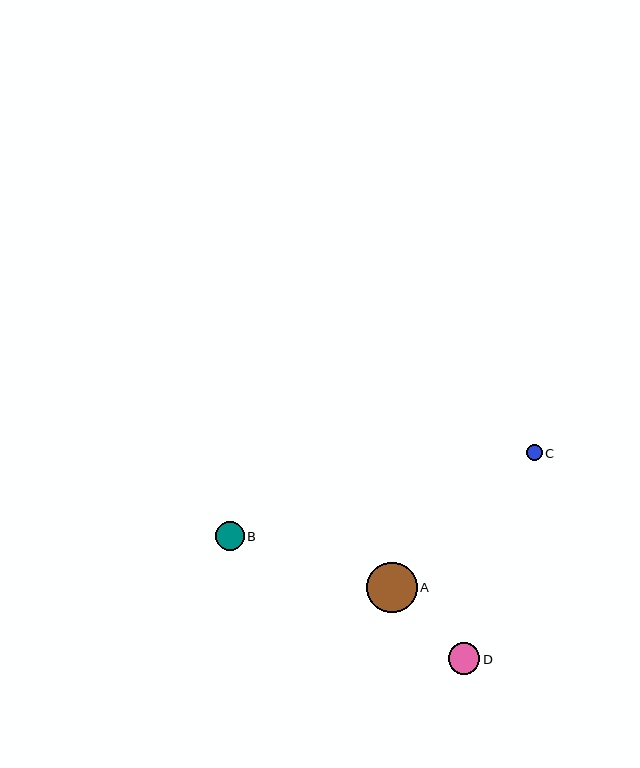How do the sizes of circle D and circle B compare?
Circle D and circle B are approximately the same size.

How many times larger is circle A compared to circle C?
Circle A is approximately 3.1 times the size of circle C.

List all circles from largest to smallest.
From largest to smallest: A, D, B, C.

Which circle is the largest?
Circle A is the largest with a size of approximately 51 pixels.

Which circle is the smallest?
Circle C is the smallest with a size of approximately 16 pixels.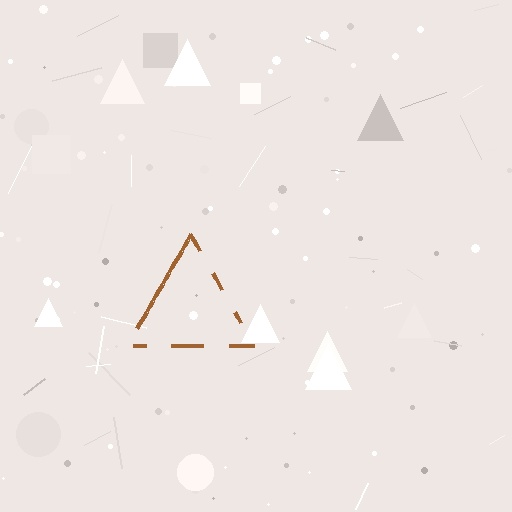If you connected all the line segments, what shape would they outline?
They would outline a triangle.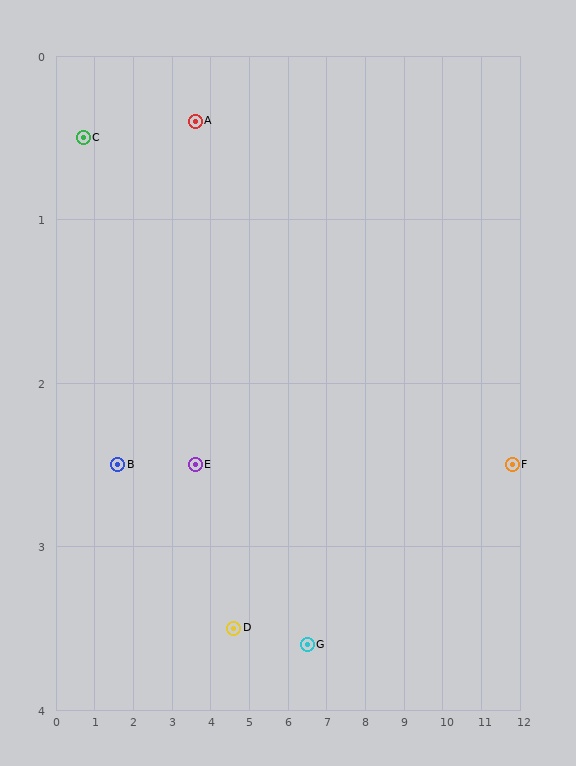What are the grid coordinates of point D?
Point D is at approximately (4.6, 3.5).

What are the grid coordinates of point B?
Point B is at approximately (1.6, 2.5).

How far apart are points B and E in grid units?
Points B and E are about 2.0 grid units apart.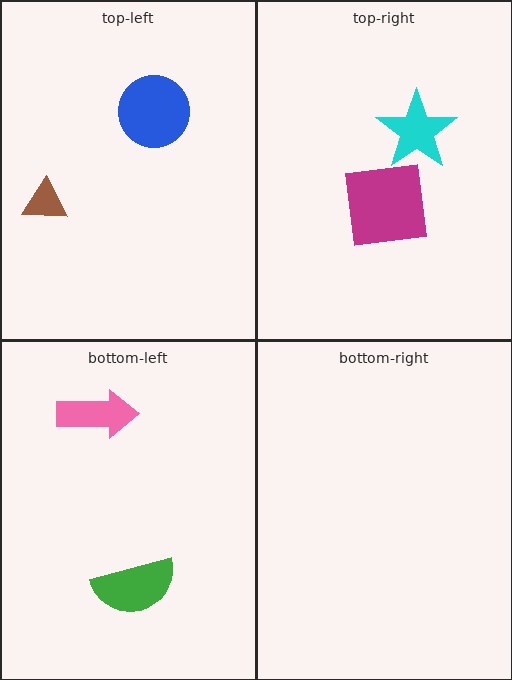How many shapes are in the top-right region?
2.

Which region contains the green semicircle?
The bottom-left region.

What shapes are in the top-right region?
The magenta square, the cyan star.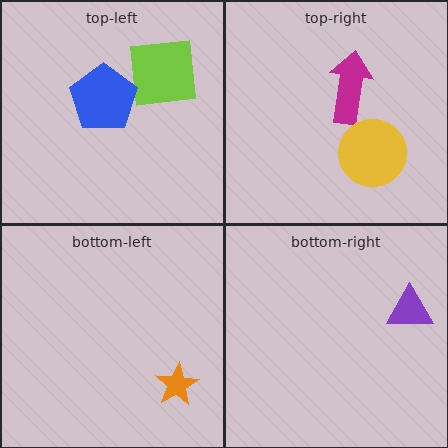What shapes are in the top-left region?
The lime square, the blue pentagon.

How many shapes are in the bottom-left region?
1.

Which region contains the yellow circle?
The top-right region.